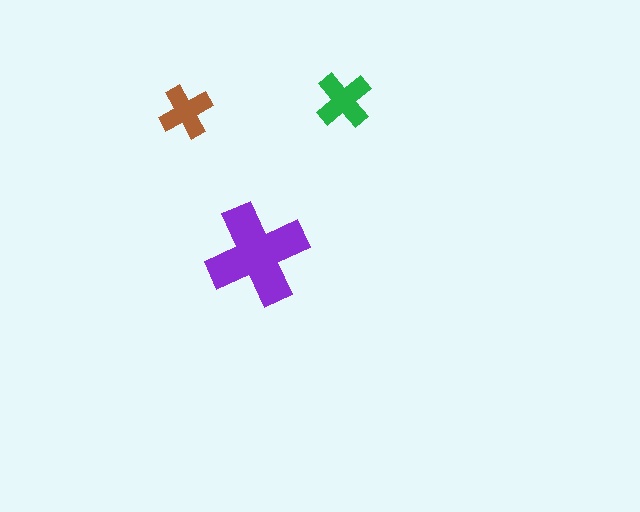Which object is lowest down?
The purple cross is bottommost.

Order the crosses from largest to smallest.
the purple one, the green one, the brown one.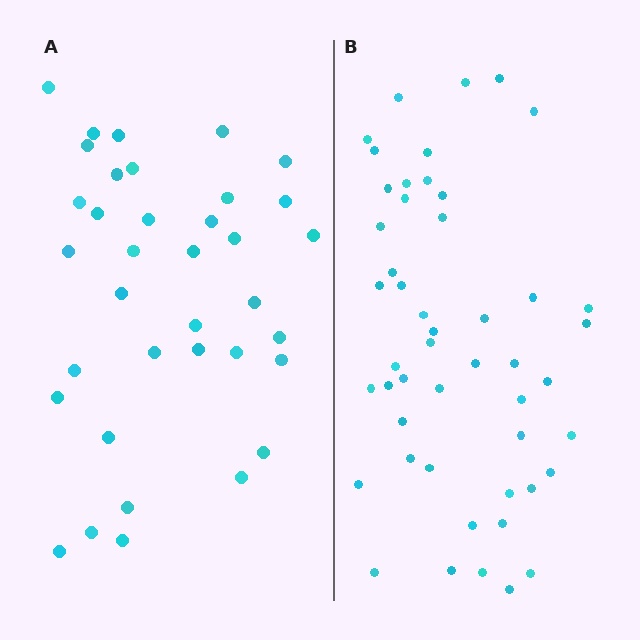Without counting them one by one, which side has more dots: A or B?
Region B (the right region) has more dots.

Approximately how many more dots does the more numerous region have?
Region B has approximately 15 more dots than region A.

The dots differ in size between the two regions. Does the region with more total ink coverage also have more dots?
No. Region A has more total ink coverage because its dots are larger, but region B actually contains more individual dots. Total area can be misleading — the number of items is what matters here.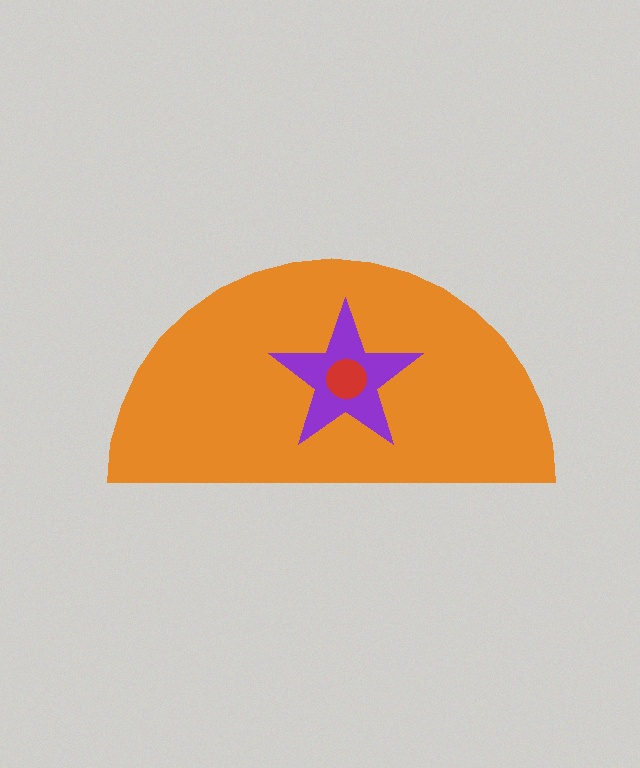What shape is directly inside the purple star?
The red circle.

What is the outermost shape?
The orange semicircle.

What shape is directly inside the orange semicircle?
The purple star.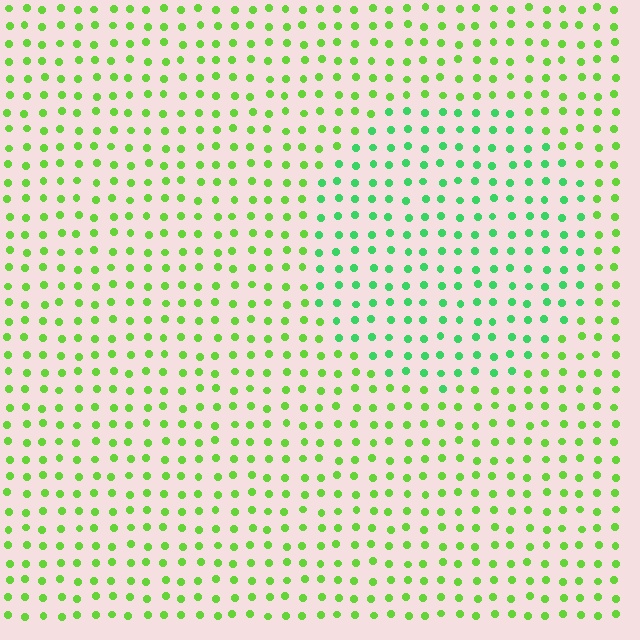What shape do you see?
I see a circle.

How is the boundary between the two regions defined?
The boundary is defined purely by a slight shift in hue (about 33 degrees). Spacing, size, and orientation are identical on both sides.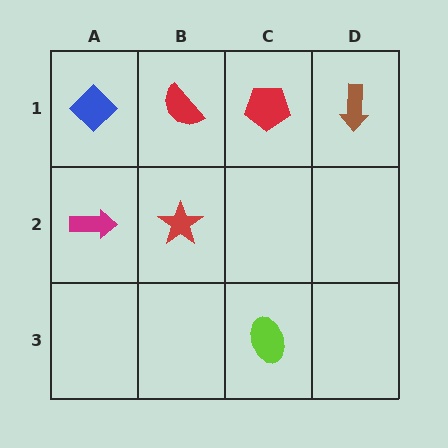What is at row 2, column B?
A red star.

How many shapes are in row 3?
1 shape.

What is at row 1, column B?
A red semicircle.